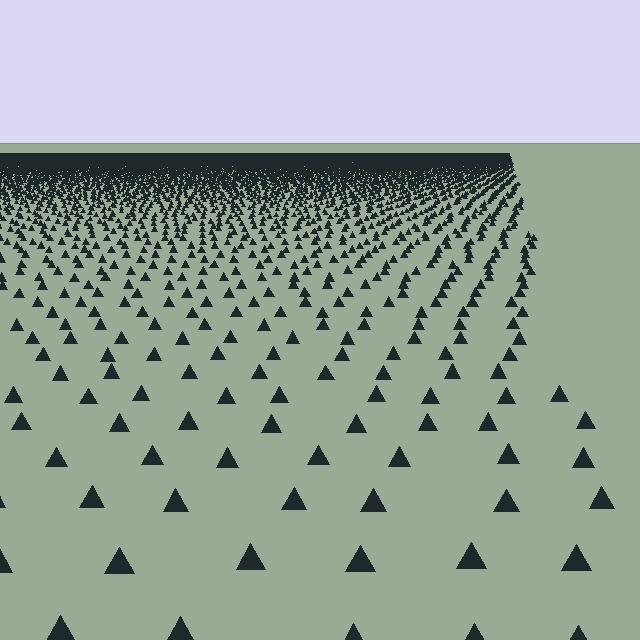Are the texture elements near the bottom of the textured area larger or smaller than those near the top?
Larger. Near the bottom, elements are closer to the viewer and appear at a bigger on-screen size.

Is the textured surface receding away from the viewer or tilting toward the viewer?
The surface is receding away from the viewer. Texture elements get smaller and denser toward the top.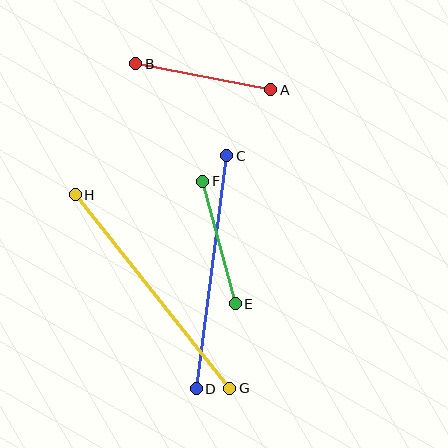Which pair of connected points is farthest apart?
Points G and H are farthest apart.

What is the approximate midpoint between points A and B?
The midpoint is at approximately (203, 77) pixels.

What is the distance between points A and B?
The distance is approximately 137 pixels.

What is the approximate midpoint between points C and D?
The midpoint is at approximately (211, 272) pixels.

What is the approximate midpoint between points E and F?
The midpoint is at approximately (219, 243) pixels.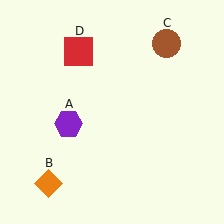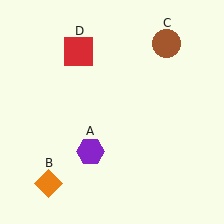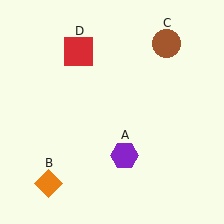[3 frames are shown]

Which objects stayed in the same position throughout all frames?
Orange diamond (object B) and brown circle (object C) and red square (object D) remained stationary.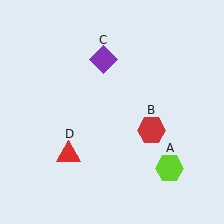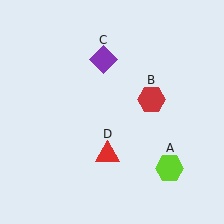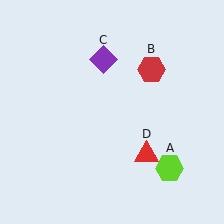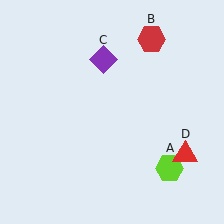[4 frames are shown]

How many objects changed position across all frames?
2 objects changed position: red hexagon (object B), red triangle (object D).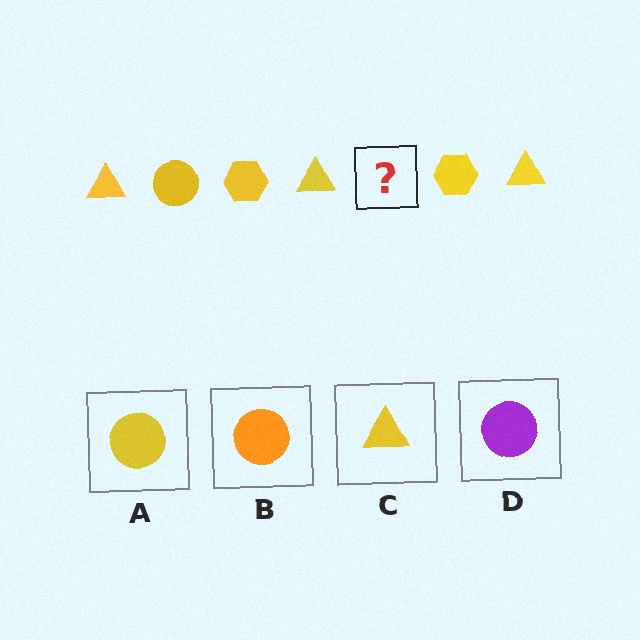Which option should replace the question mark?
Option A.